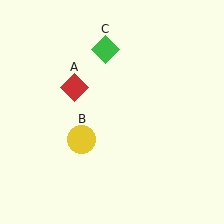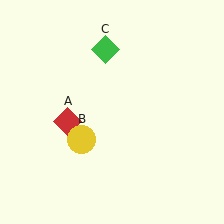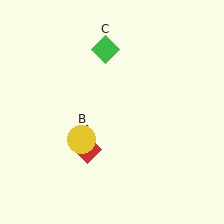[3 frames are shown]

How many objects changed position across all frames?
1 object changed position: red diamond (object A).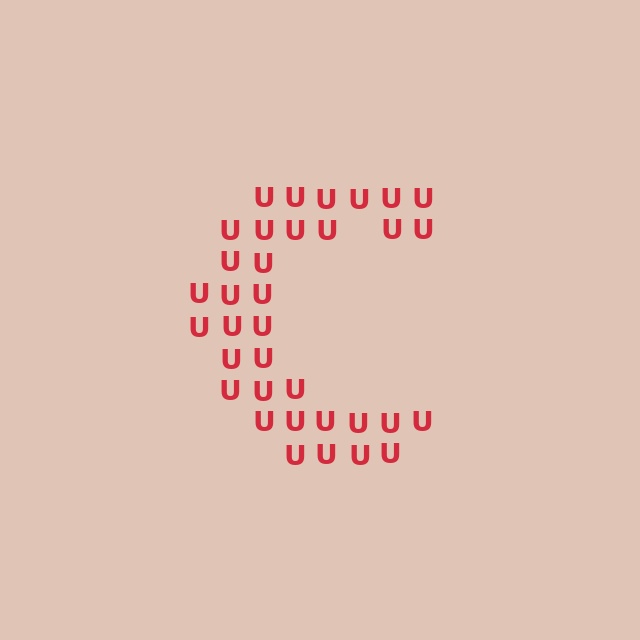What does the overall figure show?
The overall figure shows the letter C.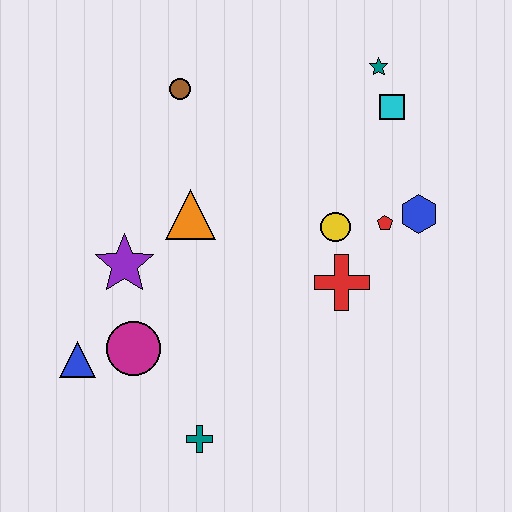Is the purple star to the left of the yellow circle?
Yes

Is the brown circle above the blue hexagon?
Yes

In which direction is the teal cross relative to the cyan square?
The teal cross is below the cyan square.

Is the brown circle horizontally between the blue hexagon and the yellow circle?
No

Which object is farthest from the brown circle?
The teal cross is farthest from the brown circle.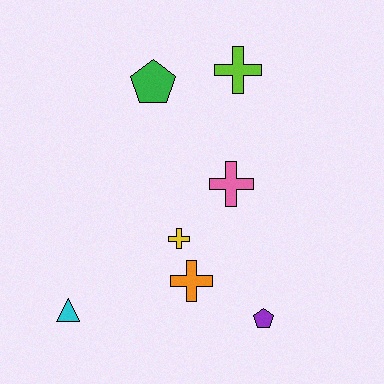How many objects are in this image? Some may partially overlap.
There are 7 objects.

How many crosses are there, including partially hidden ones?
There are 4 crosses.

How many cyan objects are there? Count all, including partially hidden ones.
There is 1 cyan object.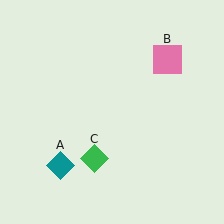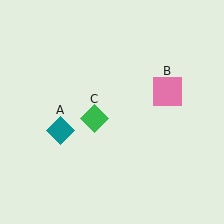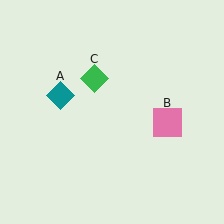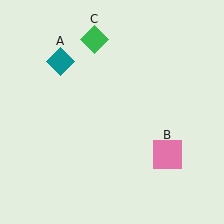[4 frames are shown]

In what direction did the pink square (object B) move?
The pink square (object B) moved down.